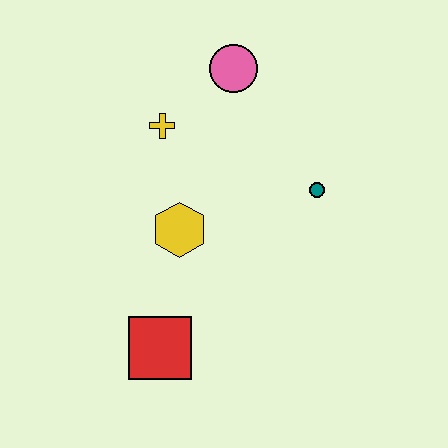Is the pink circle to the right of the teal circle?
No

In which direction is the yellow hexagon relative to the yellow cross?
The yellow hexagon is below the yellow cross.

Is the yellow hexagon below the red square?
No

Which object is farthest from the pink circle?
The red square is farthest from the pink circle.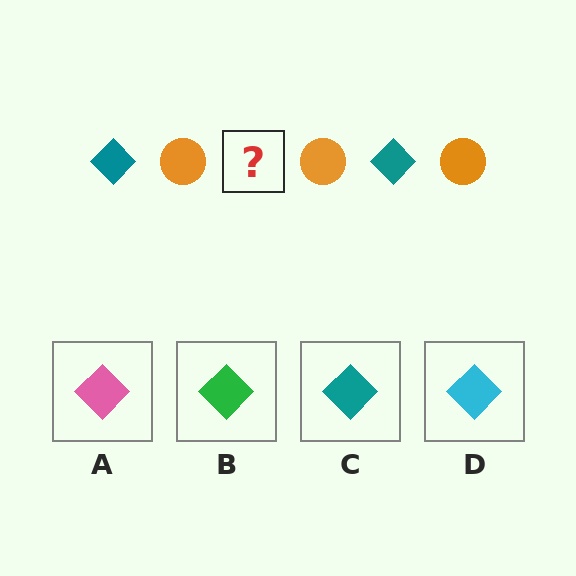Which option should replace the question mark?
Option C.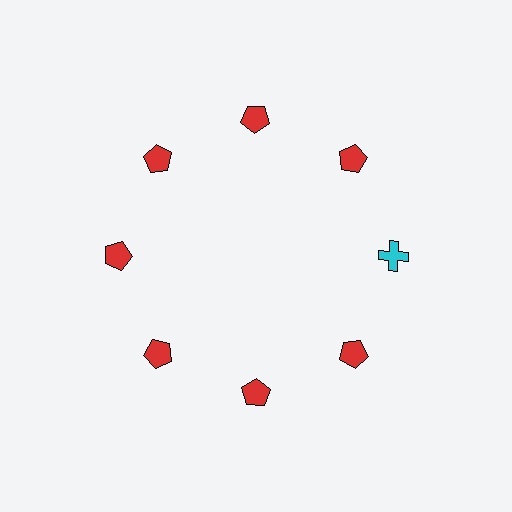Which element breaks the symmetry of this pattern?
The cyan cross at roughly the 3 o'clock position breaks the symmetry. All other shapes are red pentagons.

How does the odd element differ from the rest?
It differs in both color (cyan instead of red) and shape (cross instead of pentagon).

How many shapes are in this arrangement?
There are 8 shapes arranged in a ring pattern.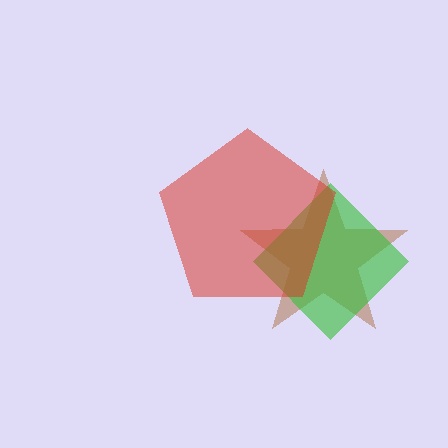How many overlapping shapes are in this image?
There are 3 overlapping shapes in the image.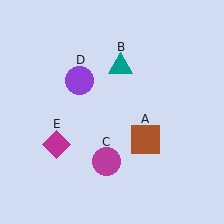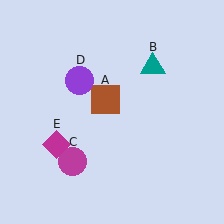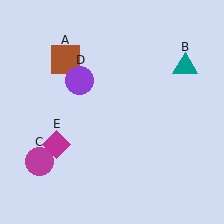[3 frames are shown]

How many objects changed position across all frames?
3 objects changed position: brown square (object A), teal triangle (object B), magenta circle (object C).